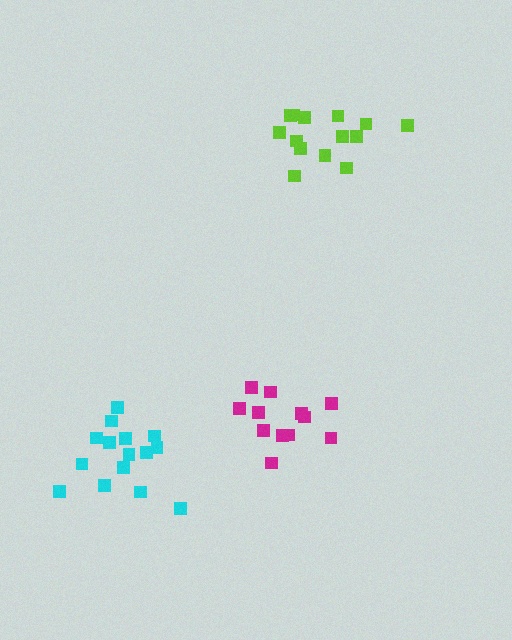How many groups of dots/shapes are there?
There are 3 groups.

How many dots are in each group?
Group 1: 12 dots, Group 2: 14 dots, Group 3: 15 dots (41 total).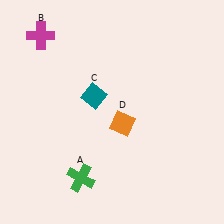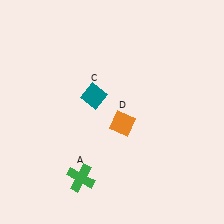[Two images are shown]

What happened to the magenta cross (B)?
The magenta cross (B) was removed in Image 2. It was in the top-left area of Image 1.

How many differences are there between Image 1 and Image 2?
There is 1 difference between the two images.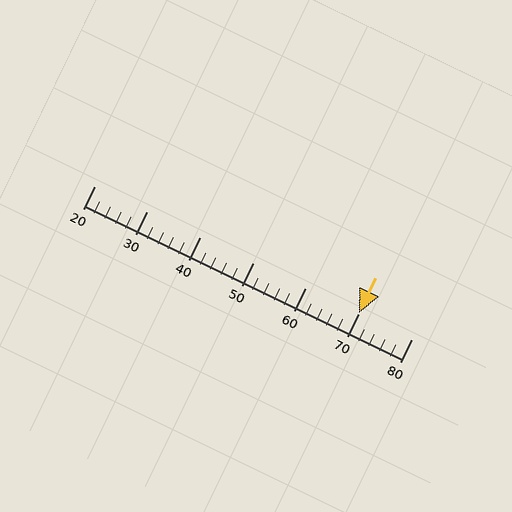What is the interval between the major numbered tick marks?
The major tick marks are spaced 10 units apart.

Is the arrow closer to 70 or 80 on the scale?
The arrow is closer to 70.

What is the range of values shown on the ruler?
The ruler shows values from 20 to 80.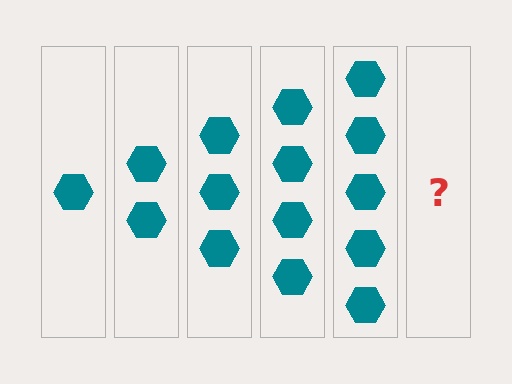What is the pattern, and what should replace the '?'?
The pattern is that each step adds one more hexagon. The '?' should be 6 hexagons.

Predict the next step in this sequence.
The next step is 6 hexagons.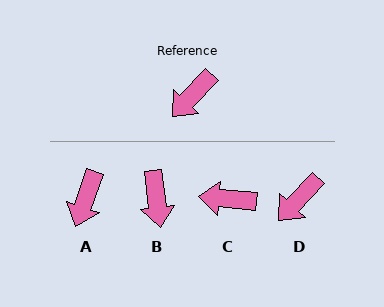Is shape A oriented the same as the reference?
No, it is off by about 24 degrees.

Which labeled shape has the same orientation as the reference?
D.